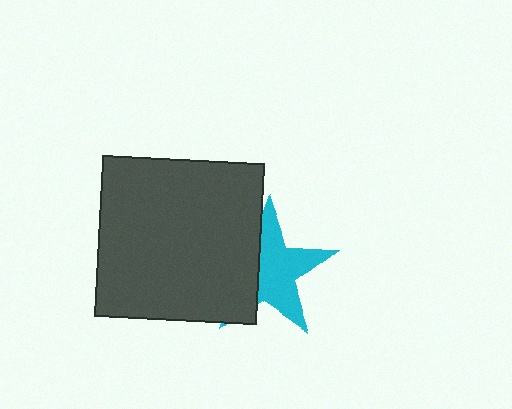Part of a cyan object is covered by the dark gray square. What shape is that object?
It is a star.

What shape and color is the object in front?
The object in front is a dark gray square.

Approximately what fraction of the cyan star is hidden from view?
Roughly 40% of the cyan star is hidden behind the dark gray square.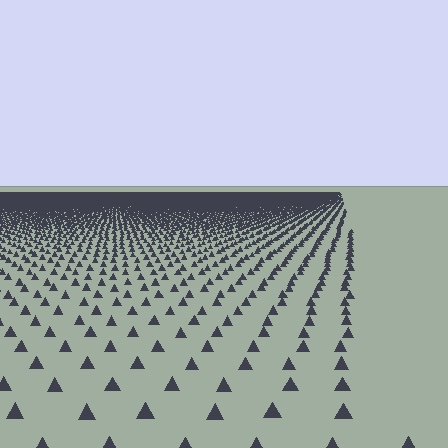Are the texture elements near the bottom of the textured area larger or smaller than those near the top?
Larger. Near the bottom, elements are closer to the viewer and appear at a bigger on-screen size.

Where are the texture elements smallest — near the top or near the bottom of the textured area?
Near the top.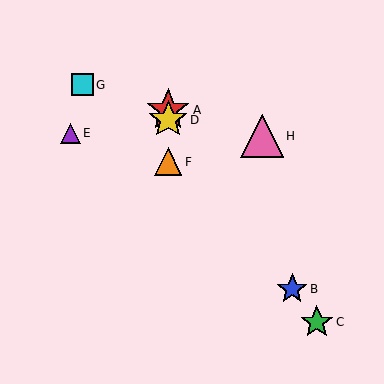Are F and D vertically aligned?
Yes, both are at x≈168.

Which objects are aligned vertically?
Objects A, D, F are aligned vertically.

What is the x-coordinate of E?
Object E is at x≈70.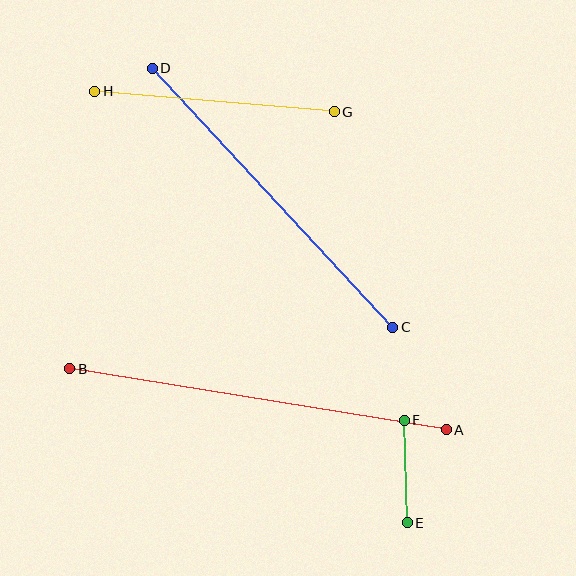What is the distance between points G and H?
The distance is approximately 240 pixels.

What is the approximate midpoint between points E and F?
The midpoint is at approximately (406, 471) pixels.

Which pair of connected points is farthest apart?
Points A and B are farthest apart.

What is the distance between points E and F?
The distance is approximately 102 pixels.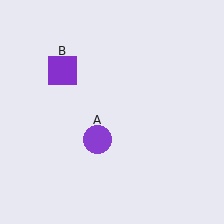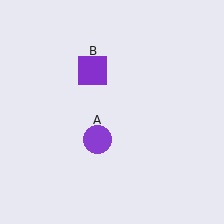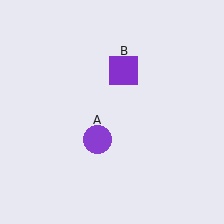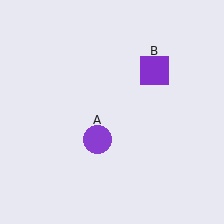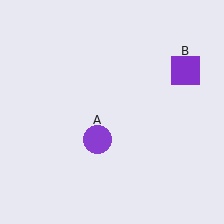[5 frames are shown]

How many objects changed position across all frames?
1 object changed position: purple square (object B).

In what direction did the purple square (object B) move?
The purple square (object B) moved right.